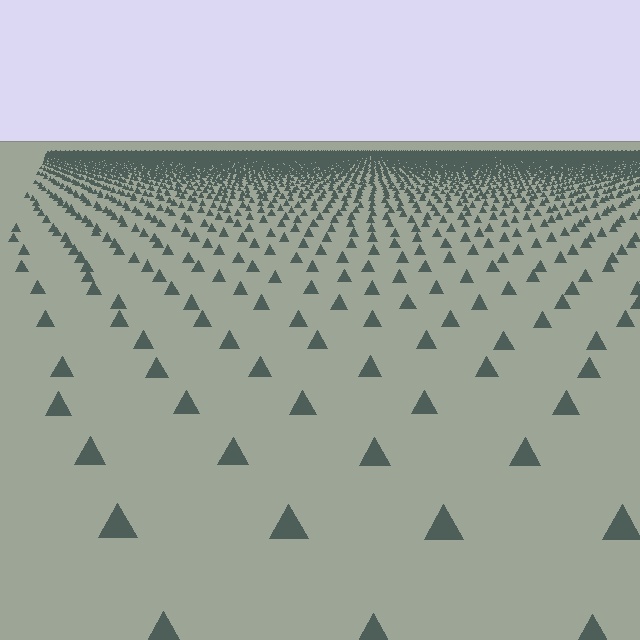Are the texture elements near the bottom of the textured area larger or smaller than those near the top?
Larger. Near the bottom, elements are closer to the viewer and appear at a bigger on-screen size.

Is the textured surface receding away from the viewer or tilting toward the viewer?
The surface is receding away from the viewer. Texture elements get smaller and denser toward the top.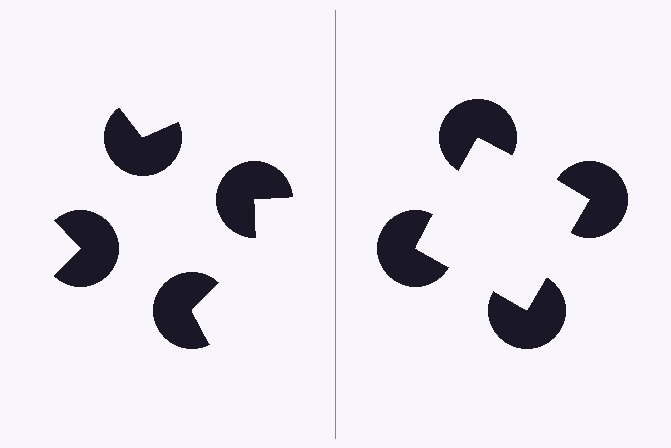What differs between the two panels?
The pac-man discs are positioned identically on both sides; only the wedge orientations differ. On the right they align to a square; on the left they are misaligned.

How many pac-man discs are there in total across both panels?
8 — 4 on each side.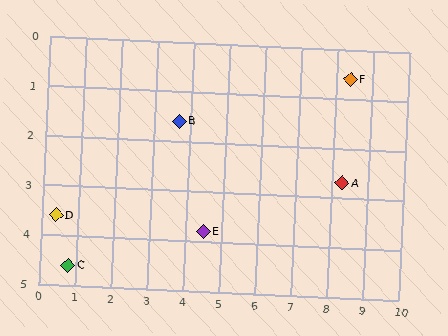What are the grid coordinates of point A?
Point A is at approximately (8.3, 2.7).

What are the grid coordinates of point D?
Point D is at approximately (0.4, 3.6).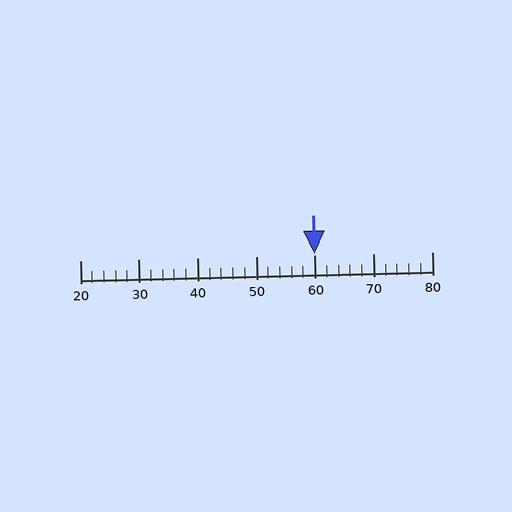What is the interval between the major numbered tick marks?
The major tick marks are spaced 10 units apart.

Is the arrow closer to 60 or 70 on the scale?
The arrow is closer to 60.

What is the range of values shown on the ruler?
The ruler shows values from 20 to 80.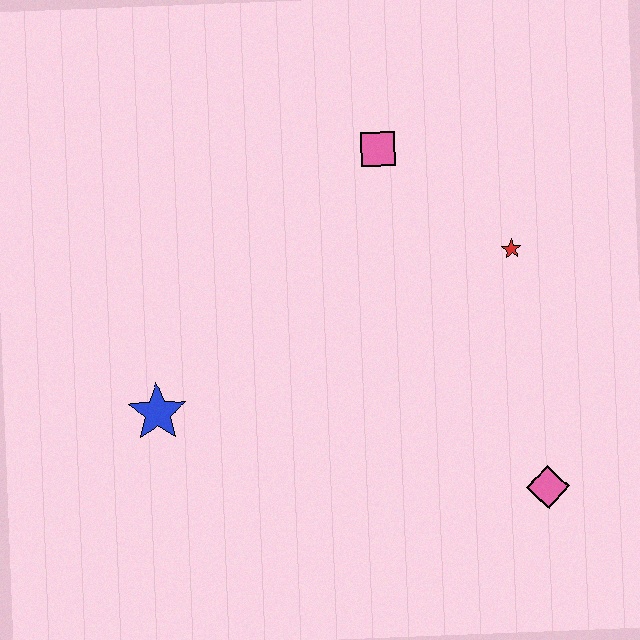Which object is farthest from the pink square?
The pink diamond is farthest from the pink square.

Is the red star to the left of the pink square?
No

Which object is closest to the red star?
The pink square is closest to the red star.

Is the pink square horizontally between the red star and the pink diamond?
No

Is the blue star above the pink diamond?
Yes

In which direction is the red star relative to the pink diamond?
The red star is above the pink diamond.